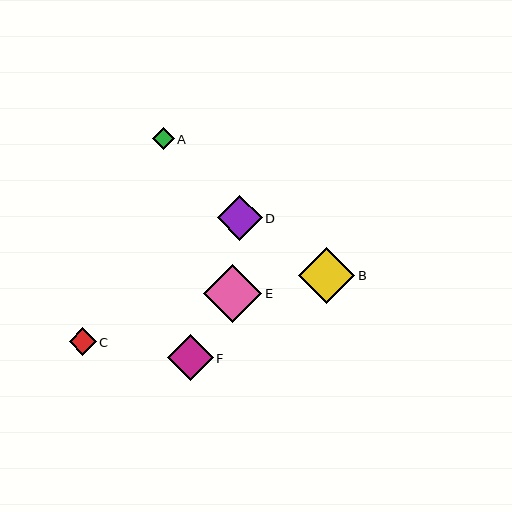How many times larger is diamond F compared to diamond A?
Diamond F is approximately 2.0 times the size of diamond A.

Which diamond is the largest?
Diamond E is the largest with a size of approximately 58 pixels.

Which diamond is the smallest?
Diamond A is the smallest with a size of approximately 22 pixels.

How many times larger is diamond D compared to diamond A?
Diamond D is approximately 2.0 times the size of diamond A.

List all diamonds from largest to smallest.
From largest to smallest: E, B, F, D, C, A.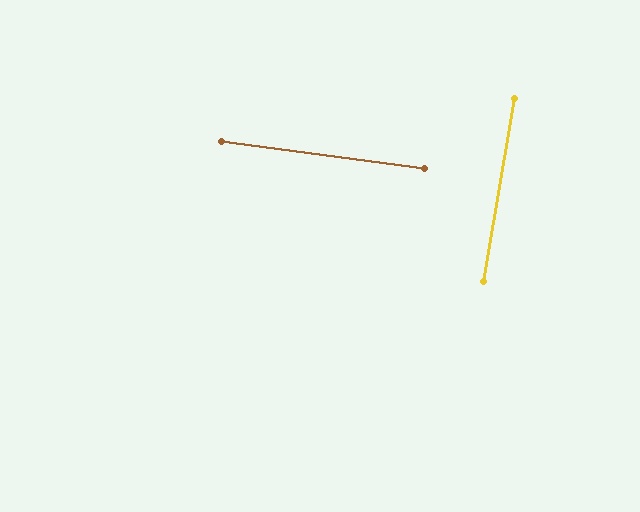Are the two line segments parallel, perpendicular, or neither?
Perpendicular — they meet at approximately 88°.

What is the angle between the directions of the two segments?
Approximately 88 degrees.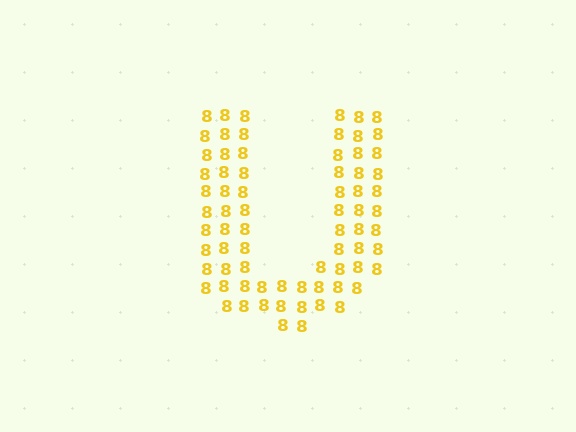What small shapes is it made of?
It is made of small digit 8's.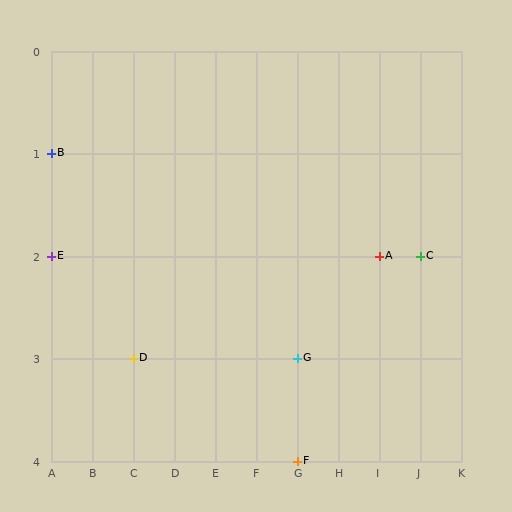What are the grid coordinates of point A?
Point A is at grid coordinates (I, 2).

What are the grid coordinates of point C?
Point C is at grid coordinates (J, 2).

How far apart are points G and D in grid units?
Points G and D are 4 columns apart.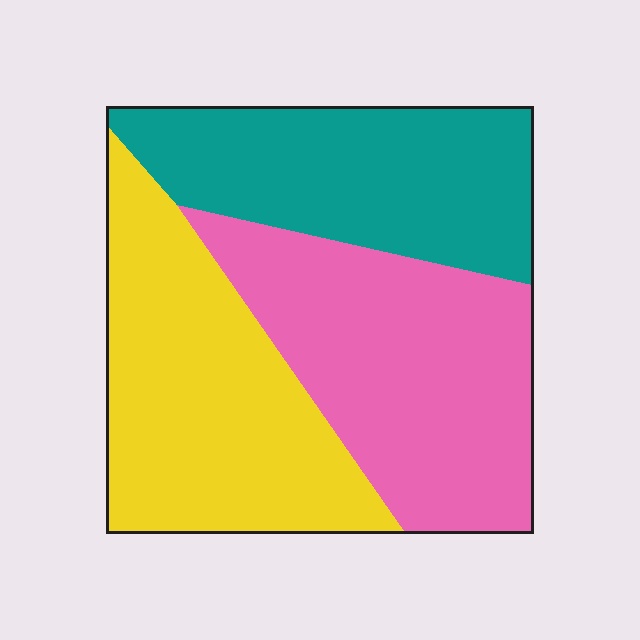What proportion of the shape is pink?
Pink covers 36% of the shape.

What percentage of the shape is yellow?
Yellow covers roughly 35% of the shape.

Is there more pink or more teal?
Pink.